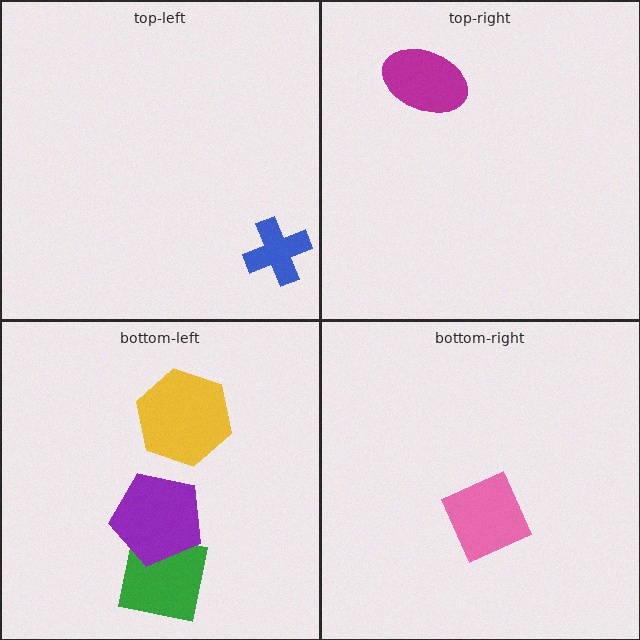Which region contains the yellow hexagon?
The bottom-left region.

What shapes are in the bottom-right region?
The pink diamond.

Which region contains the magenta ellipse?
The top-right region.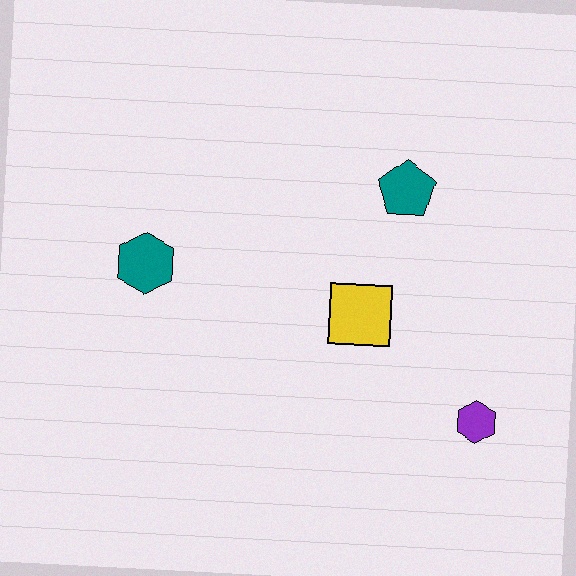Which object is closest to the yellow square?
The teal pentagon is closest to the yellow square.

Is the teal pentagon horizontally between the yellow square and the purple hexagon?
Yes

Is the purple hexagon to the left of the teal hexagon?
No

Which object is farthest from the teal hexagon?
The purple hexagon is farthest from the teal hexagon.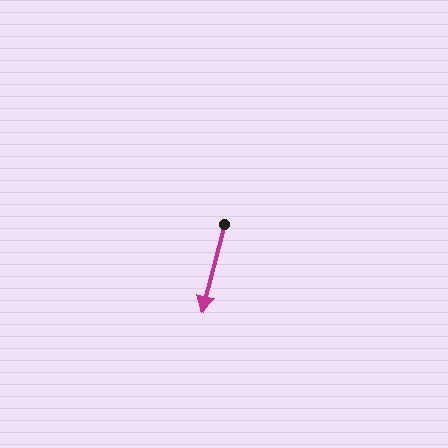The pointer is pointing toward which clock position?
Roughly 6 o'clock.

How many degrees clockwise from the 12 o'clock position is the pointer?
Approximately 194 degrees.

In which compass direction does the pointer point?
South.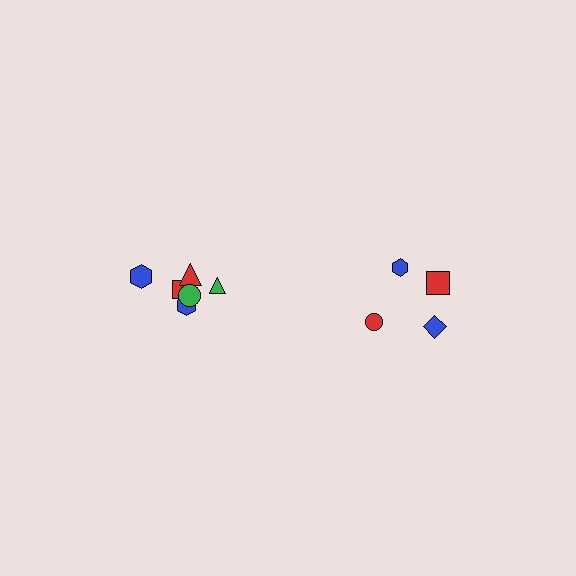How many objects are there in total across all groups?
There are 10 objects.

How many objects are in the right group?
There are 4 objects.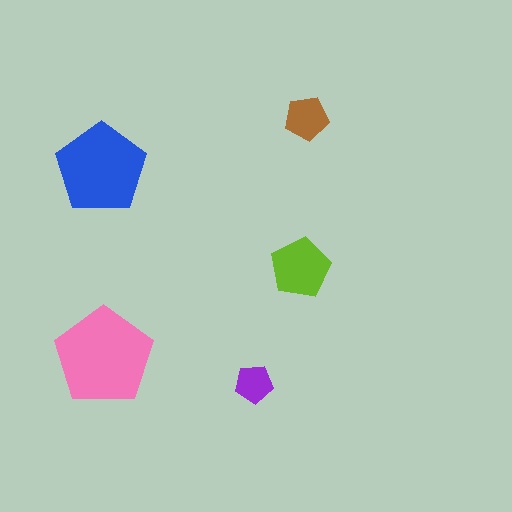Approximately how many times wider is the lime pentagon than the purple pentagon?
About 1.5 times wider.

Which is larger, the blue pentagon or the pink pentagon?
The pink one.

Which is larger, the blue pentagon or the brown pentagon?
The blue one.